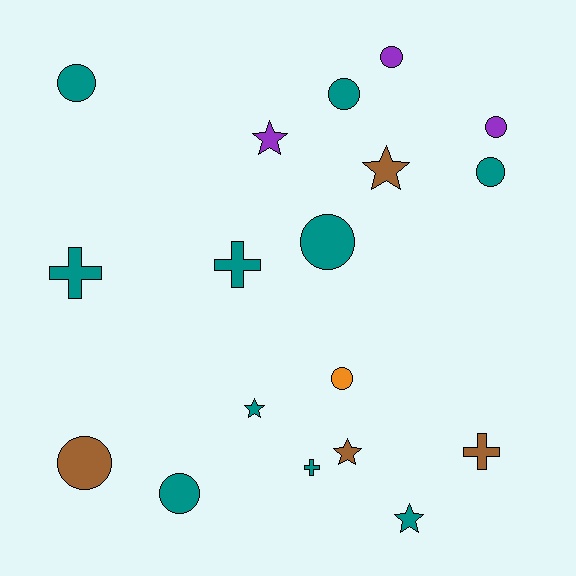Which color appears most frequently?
Teal, with 10 objects.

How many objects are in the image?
There are 18 objects.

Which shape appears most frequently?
Circle, with 9 objects.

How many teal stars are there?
There are 2 teal stars.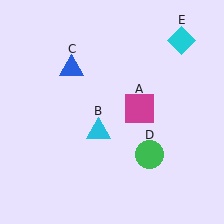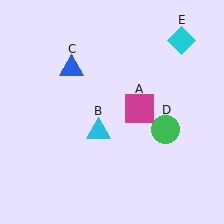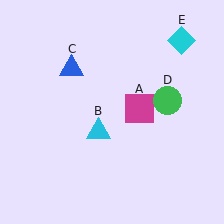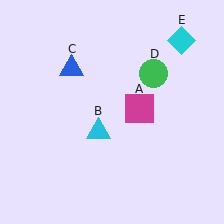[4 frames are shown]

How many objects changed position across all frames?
1 object changed position: green circle (object D).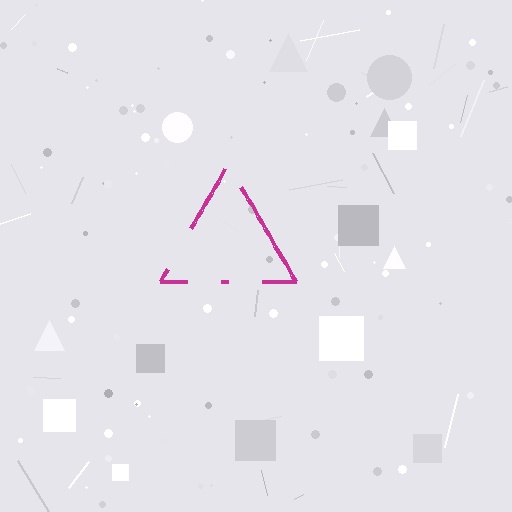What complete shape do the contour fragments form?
The contour fragments form a triangle.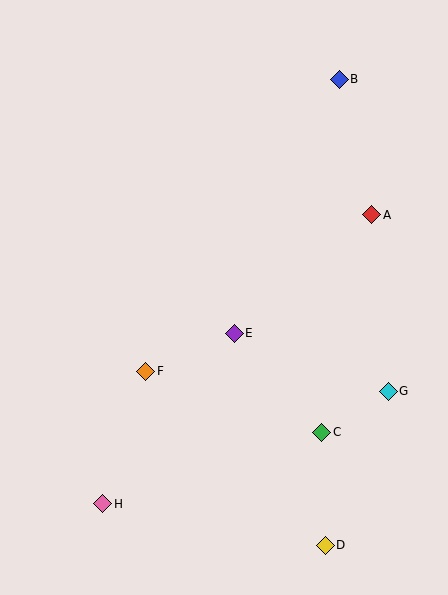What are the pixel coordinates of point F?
Point F is at (146, 371).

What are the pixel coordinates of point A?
Point A is at (372, 215).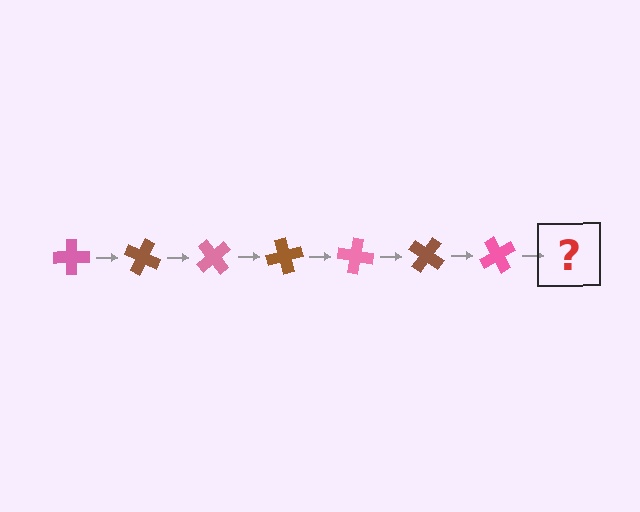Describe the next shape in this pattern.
It should be a brown cross, rotated 175 degrees from the start.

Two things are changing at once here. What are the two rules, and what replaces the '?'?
The two rules are that it rotates 25 degrees each step and the color cycles through pink and brown. The '?' should be a brown cross, rotated 175 degrees from the start.